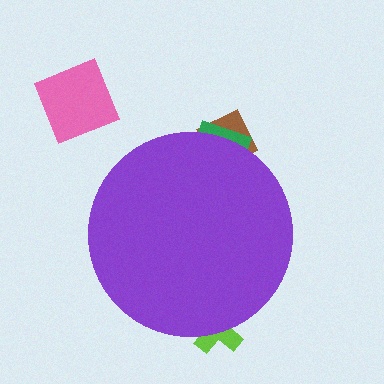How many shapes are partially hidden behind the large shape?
3 shapes are partially hidden.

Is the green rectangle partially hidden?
Yes, the green rectangle is partially hidden behind the purple circle.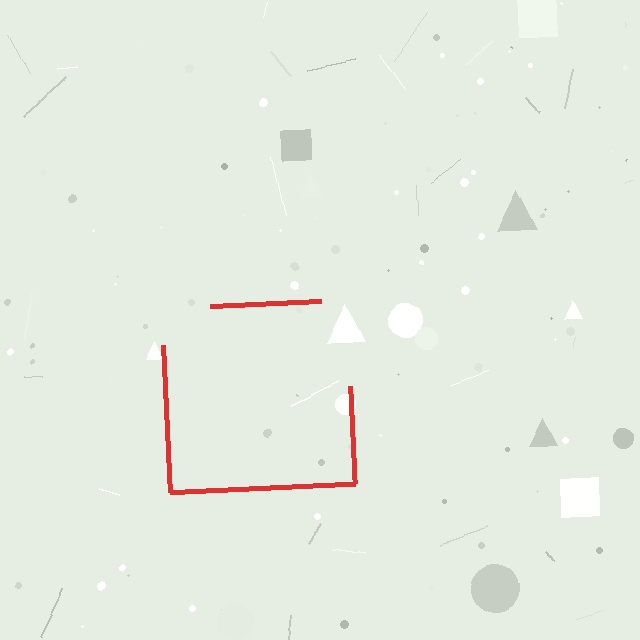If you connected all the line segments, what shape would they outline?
They would outline a square.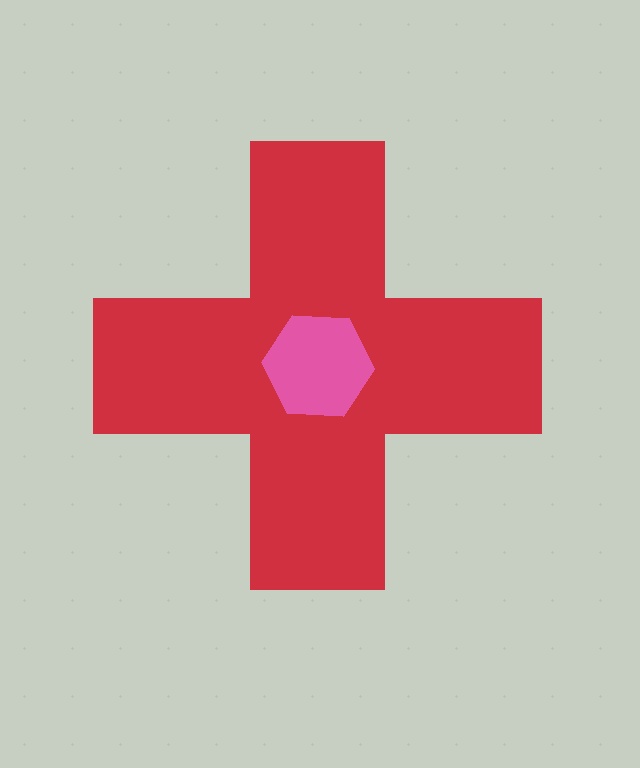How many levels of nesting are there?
2.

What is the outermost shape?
The red cross.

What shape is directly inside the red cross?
The pink hexagon.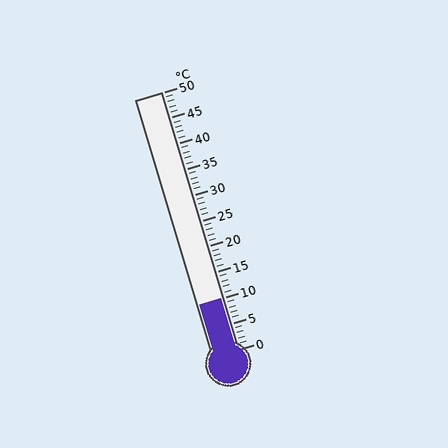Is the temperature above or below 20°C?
The temperature is below 20°C.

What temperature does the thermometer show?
The thermometer shows approximately 10°C.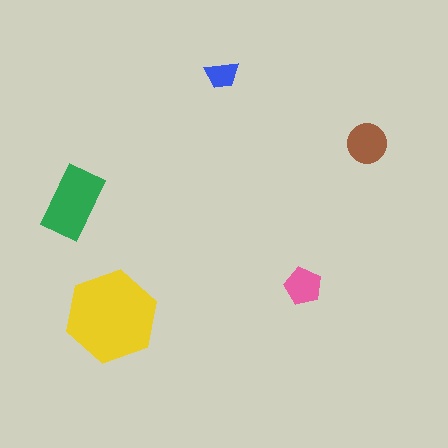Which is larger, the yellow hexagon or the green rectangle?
The yellow hexagon.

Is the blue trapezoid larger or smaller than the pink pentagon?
Smaller.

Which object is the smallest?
The blue trapezoid.